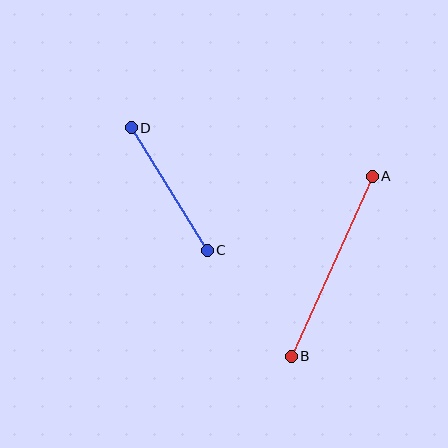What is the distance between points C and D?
The distance is approximately 144 pixels.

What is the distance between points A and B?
The distance is approximately 197 pixels.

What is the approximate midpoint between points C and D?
The midpoint is at approximately (169, 189) pixels.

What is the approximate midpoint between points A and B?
The midpoint is at approximately (332, 266) pixels.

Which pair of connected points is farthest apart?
Points A and B are farthest apart.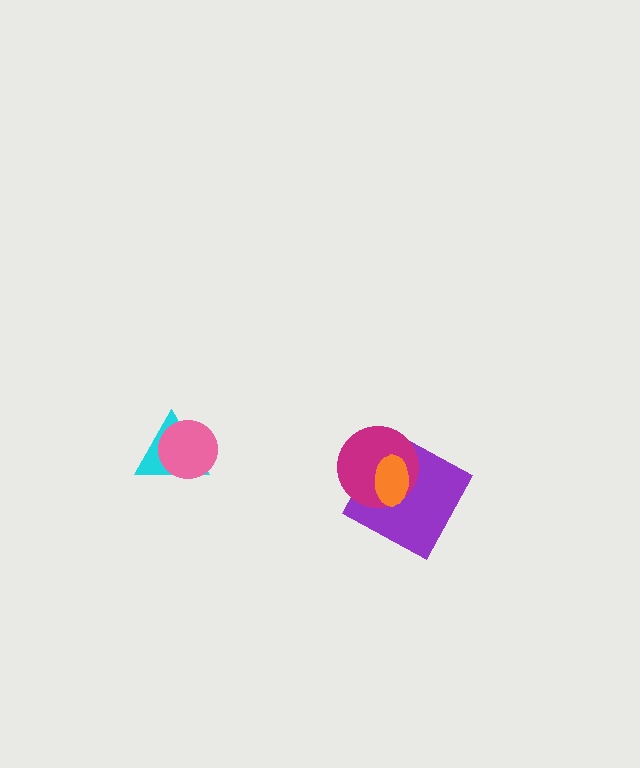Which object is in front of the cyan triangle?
The pink circle is in front of the cyan triangle.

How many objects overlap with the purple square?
2 objects overlap with the purple square.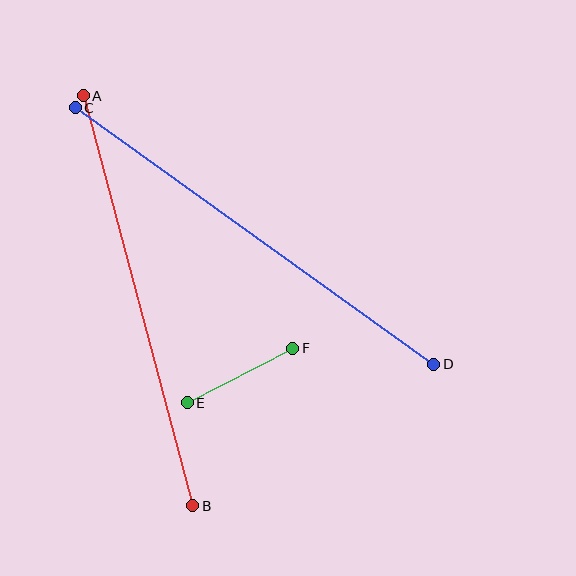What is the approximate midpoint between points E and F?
The midpoint is at approximately (240, 376) pixels.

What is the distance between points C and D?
The distance is approximately 441 pixels.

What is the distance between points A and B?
The distance is approximately 424 pixels.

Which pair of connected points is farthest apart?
Points C and D are farthest apart.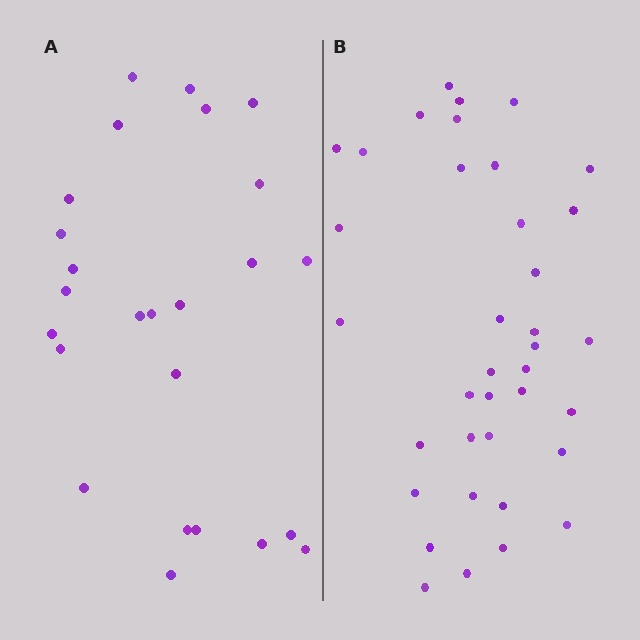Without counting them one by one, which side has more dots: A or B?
Region B (the right region) has more dots.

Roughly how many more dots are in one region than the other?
Region B has roughly 12 or so more dots than region A.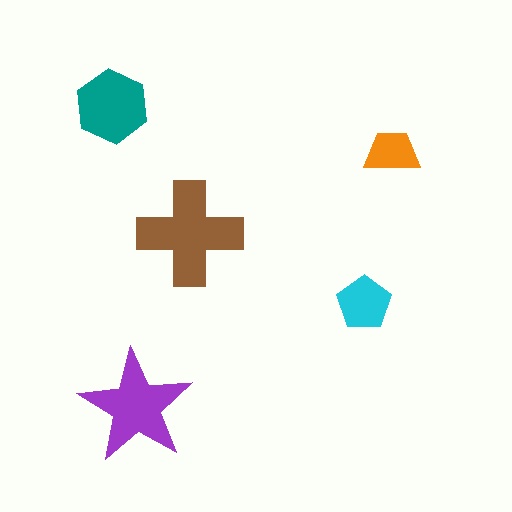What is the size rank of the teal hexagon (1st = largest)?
3rd.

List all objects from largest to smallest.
The brown cross, the purple star, the teal hexagon, the cyan pentagon, the orange trapezoid.